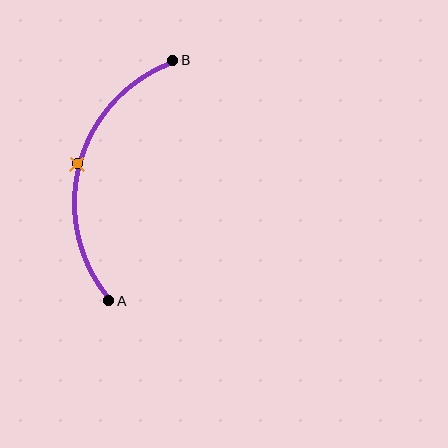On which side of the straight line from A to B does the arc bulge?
The arc bulges to the left of the straight line connecting A and B.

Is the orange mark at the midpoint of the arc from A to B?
Yes. The orange mark lies on the arc at equal arc-length from both A and B — it is the arc midpoint.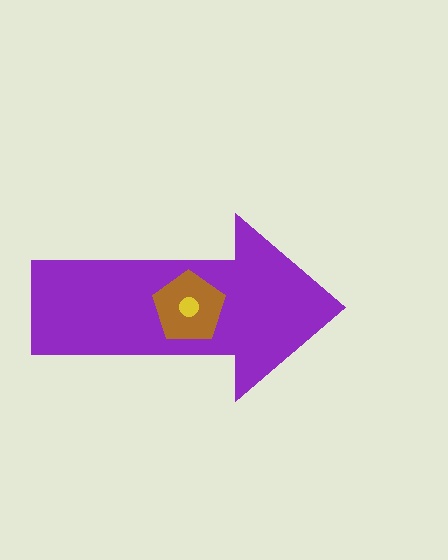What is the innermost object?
The yellow circle.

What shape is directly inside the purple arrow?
The brown pentagon.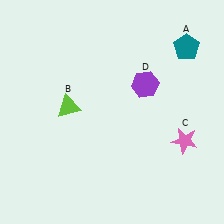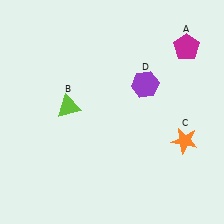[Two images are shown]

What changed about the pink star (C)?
In Image 1, C is pink. In Image 2, it changed to orange.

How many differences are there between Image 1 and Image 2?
There are 2 differences between the two images.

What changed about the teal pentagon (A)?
In Image 1, A is teal. In Image 2, it changed to magenta.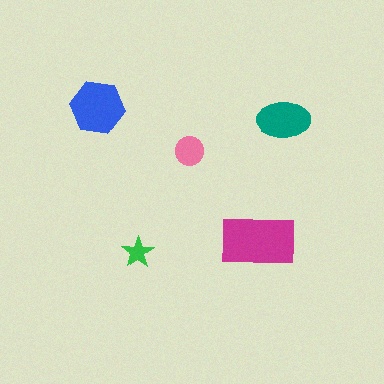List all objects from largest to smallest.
The magenta rectangle, the blue hexagon, the teal ellipse, the pink circle, the green star.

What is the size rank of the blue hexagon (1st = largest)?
2nd.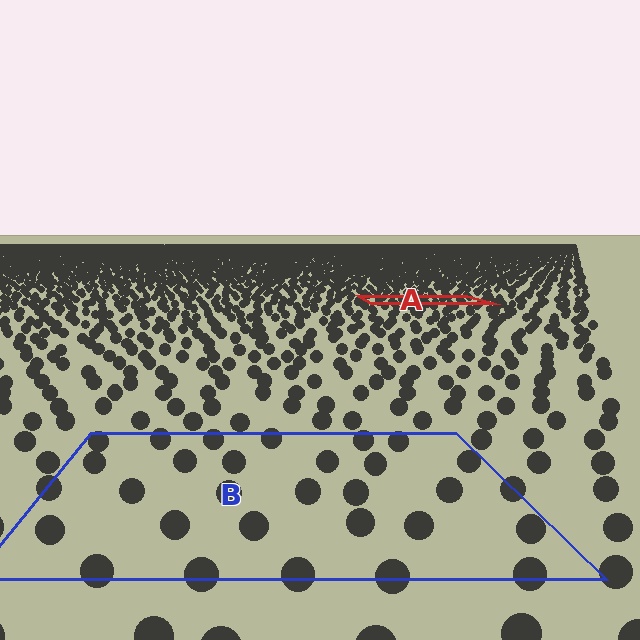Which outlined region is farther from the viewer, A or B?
Region A is farther from the viewer — the texture elements inside it appear smaller and more densely packed.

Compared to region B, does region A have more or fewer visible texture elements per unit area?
Region A has more texture elements per unit area — they are packed more densely because it is farther away.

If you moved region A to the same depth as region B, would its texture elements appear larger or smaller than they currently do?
They would appear larger. At a closer depth, the same texture elements are projected at a bigger on-screen size.